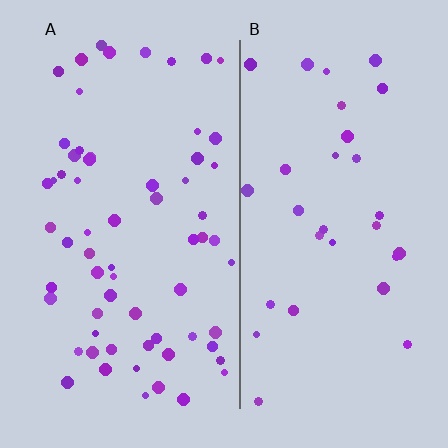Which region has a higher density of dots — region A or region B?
A (the left).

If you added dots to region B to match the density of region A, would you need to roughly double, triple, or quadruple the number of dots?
Approximately double.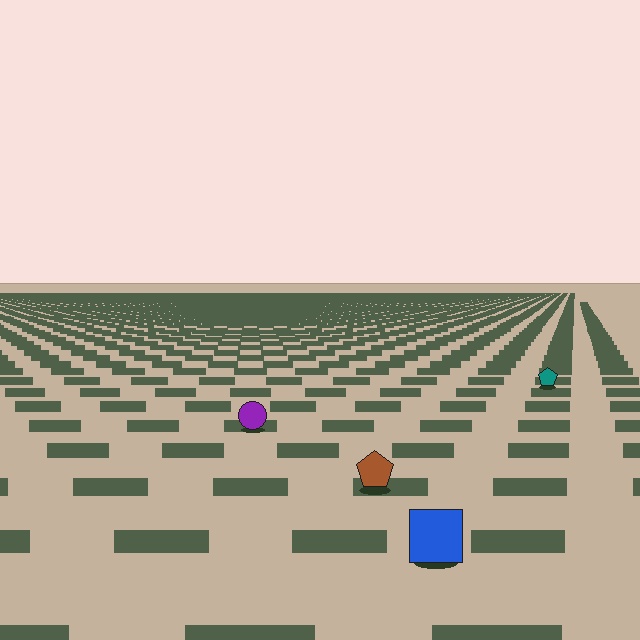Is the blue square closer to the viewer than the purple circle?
Yes. The blue square is closer — you can tell from the texture gradient: the ground texture is coarser near it.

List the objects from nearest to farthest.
From nearest to farthest: the blue square, the brown pentagon, the purple circle, the teal pentagon.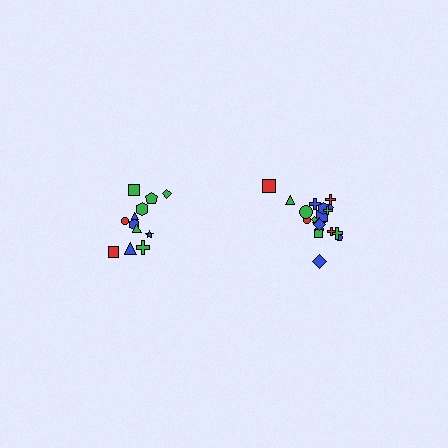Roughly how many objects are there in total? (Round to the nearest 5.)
Roughly 30 objects in total.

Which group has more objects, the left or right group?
The right group.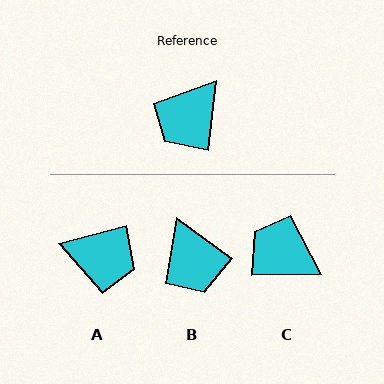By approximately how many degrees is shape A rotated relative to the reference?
Approximately 111 degrees counter-clockwise.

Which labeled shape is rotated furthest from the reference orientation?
A, about 111 degrees away.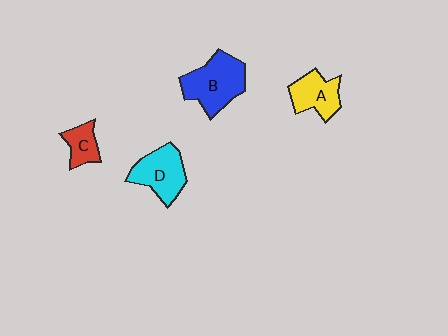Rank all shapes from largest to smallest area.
From largest to smallest: B (blue), D (cyan), A (yellow), C (red).